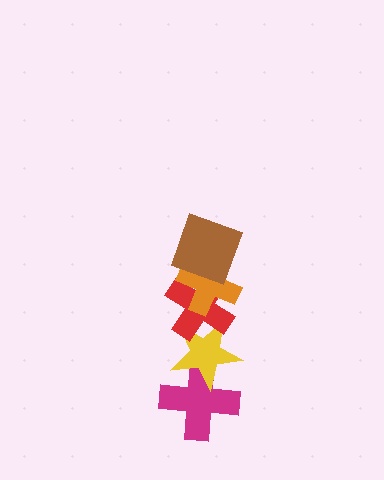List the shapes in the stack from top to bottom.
From top to bottom: the brown square, the orange cross, the red cross, the yellow star, the magenta cross.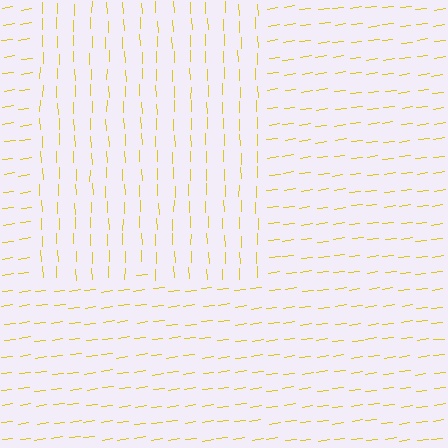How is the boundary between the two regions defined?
The boundary is defined purely by a change in line orientation (approximately 83 degrees difference). All lines are the same color and thickness.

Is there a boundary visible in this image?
Yes, there is a texture boundary formed by a change in line orientation.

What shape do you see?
I see a rectangle.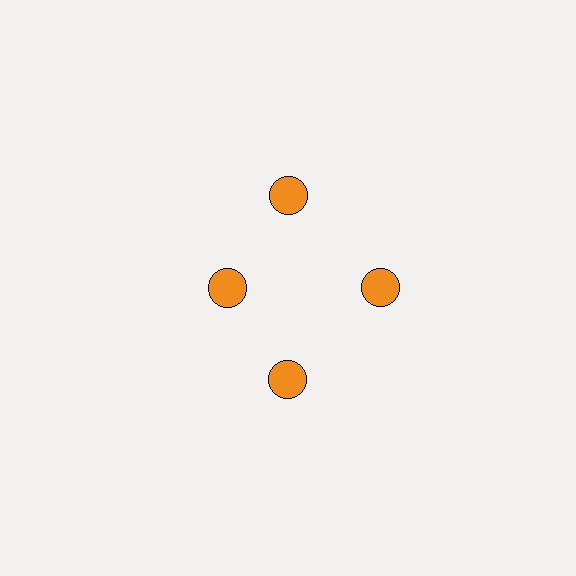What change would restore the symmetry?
The symmetry would be restored by moving it outward, back onto the ring so that all 4 circles sit at equal angles and equal distance from the center.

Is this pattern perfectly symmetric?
No. The 4 orange circles are arranged in a ring, but one element near the 9 o'clock position is pulled inward toward the center, breaking the 4-fold rotational symmetry.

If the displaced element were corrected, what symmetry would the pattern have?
It would have 4-fold rotational symmetry — the pattern would map onto itself every 90 degrees.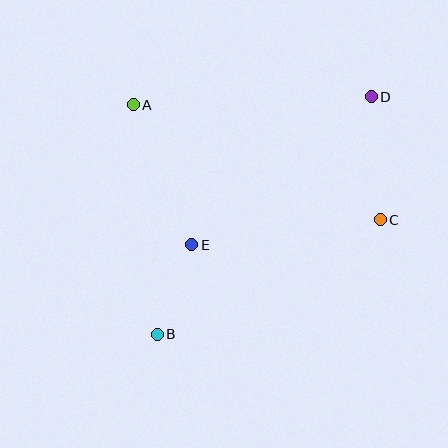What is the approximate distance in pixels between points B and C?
The distance between B and C is approximately 251 pixels.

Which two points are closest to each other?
Points B and E are closest to each other.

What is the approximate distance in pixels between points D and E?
The distance between D and E is approximately 233 pixels.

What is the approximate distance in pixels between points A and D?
The distance between A and D is approximately 238 pixels.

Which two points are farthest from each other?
Points B and D are farthest from each other.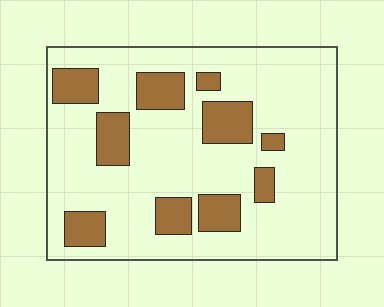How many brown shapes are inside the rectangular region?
10.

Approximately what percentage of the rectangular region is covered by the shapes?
Approximately 20%.